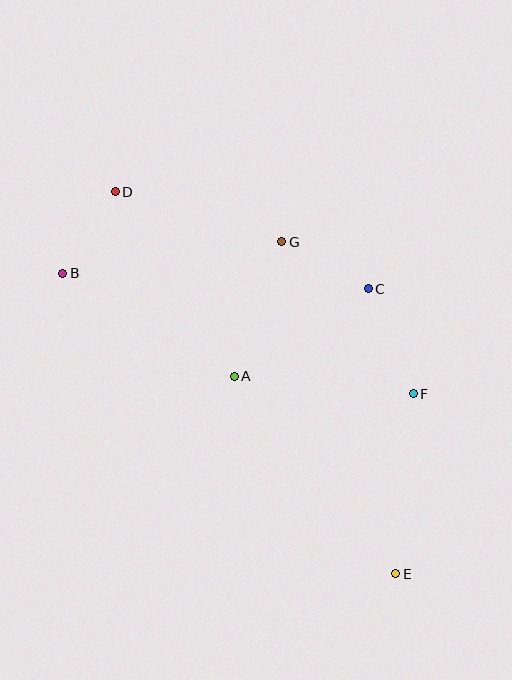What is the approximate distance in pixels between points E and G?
The distance between E and G is approximately 351 pixels.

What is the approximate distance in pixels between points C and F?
The distance between C and F is approximately 114 pixels.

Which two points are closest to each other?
Points B and D are closest to each other.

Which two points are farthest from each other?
Points D and E are farthest from each other.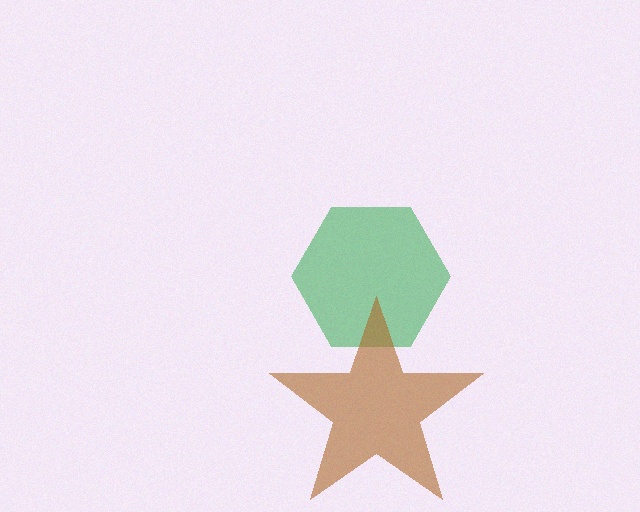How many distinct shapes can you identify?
There are 2 distinct shapes: a green hexagon, a brown star.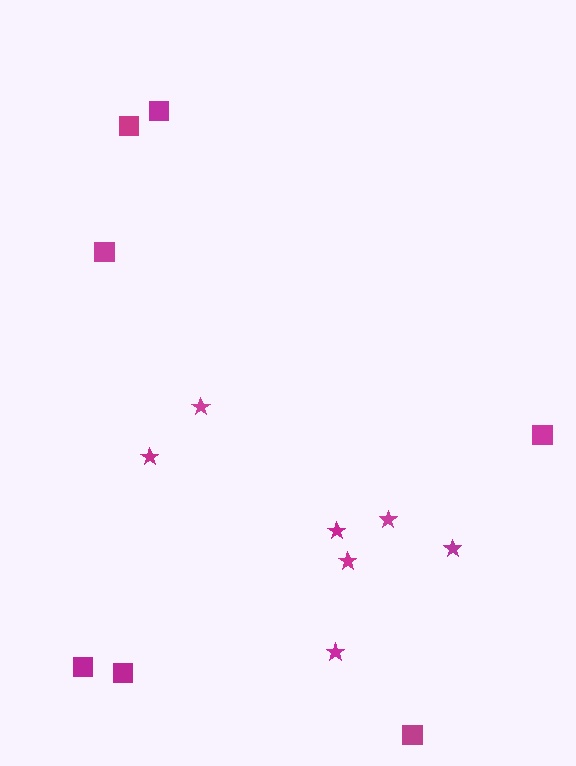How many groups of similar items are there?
There are 2 groups: one group of squares (7) and one group of stars (7).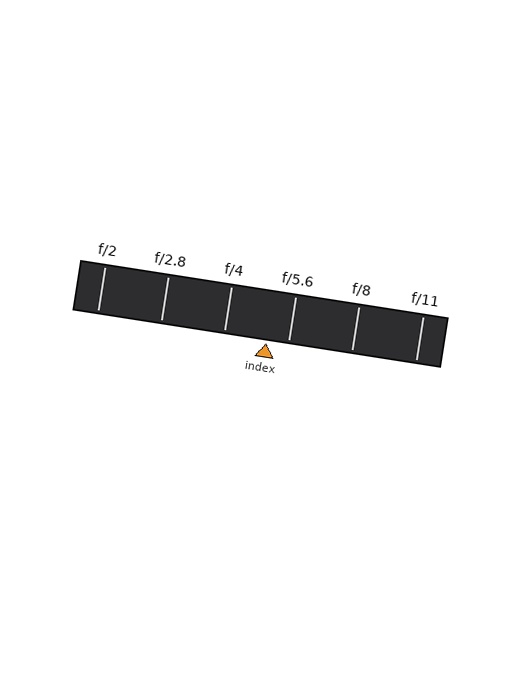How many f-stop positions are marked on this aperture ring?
There are 6 f-stop positions marked.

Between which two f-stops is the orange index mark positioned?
The index mark is between f/4 and f/5.6.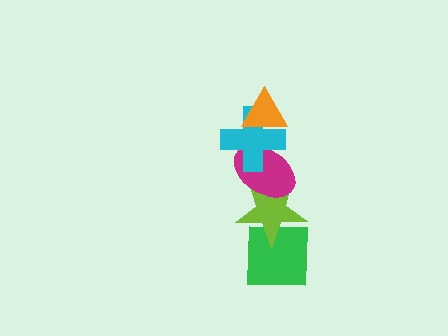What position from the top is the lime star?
The lime star is 4th from the top.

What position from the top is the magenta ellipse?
The magenta ellipse is 3rd from the top.